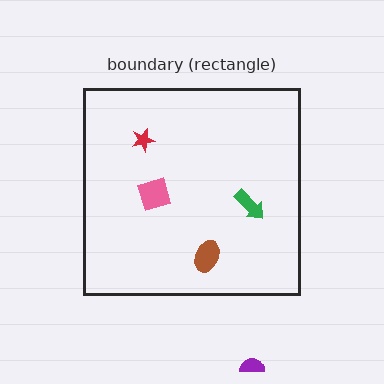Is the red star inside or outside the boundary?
Inside.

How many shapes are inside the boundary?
4 inside, 1 outside.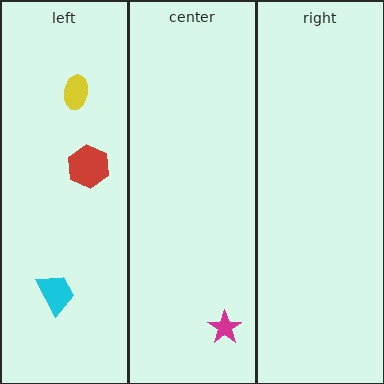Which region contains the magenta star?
The center region.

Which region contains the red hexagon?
The left region.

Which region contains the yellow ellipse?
The left region.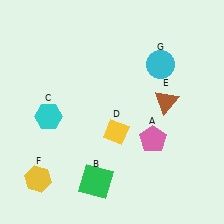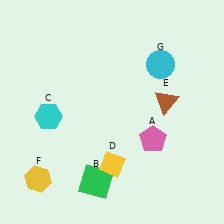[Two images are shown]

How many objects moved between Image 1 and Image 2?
1 object moved between the two images.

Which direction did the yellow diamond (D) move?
The yellow diamond (D) moved down.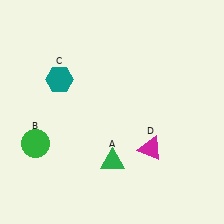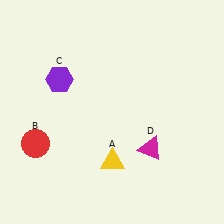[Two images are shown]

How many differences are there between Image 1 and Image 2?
There are 3 differences between the two images.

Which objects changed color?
A changed from green to yellow. B changed from green to red. C changed from teal to purple.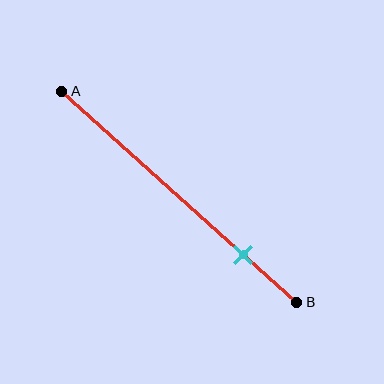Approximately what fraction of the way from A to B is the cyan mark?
The cyan mark is approximately 75% of the way from A to B.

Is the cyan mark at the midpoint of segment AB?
No, the mark is at about 75% from A, not at the 50% midpoint.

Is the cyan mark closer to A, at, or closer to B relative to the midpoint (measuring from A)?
The cyan mark is closer to point B than the midpoint of segment AB.